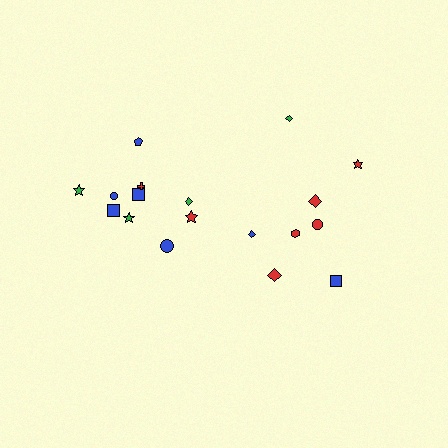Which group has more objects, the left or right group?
The left group.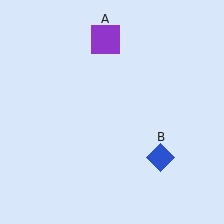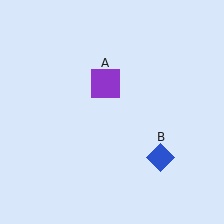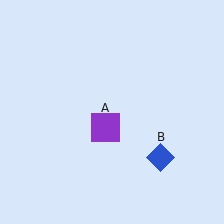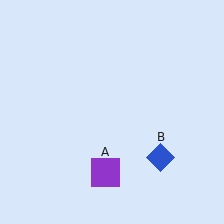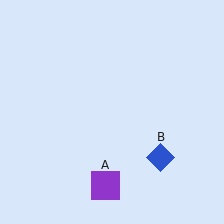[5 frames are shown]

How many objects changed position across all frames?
1 object changed position: purple square (object A).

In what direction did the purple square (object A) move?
The purple square (object A) moved down.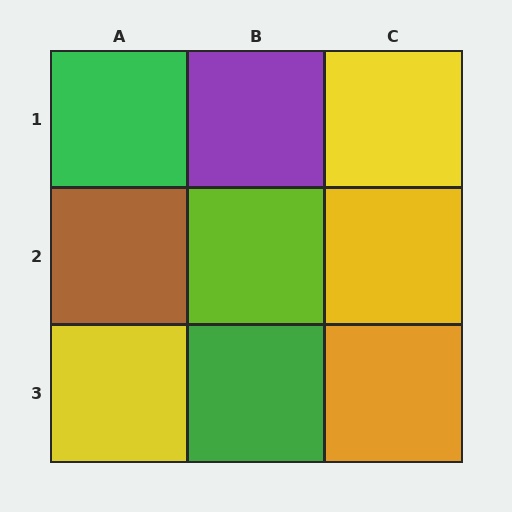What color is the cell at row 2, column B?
Lime.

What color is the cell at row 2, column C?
Yellow.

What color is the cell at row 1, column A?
Green.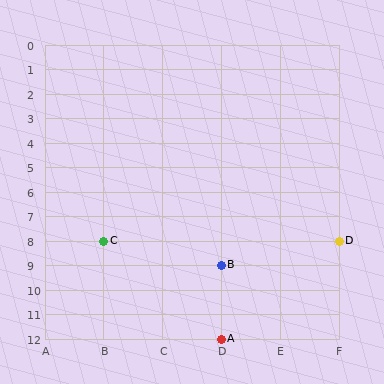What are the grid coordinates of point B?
Point B is at grid coordinates (D, 9).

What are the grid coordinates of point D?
Point D is at grid coordinates (F, 8).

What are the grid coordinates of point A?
Point A is at grid coordinates (D, 12).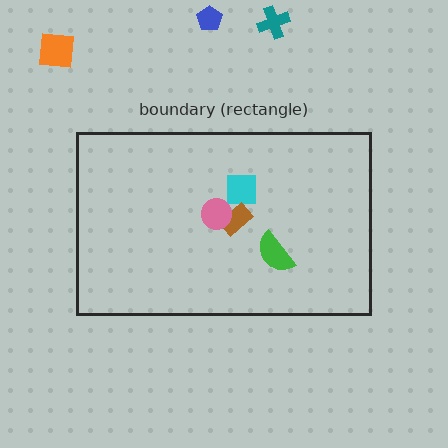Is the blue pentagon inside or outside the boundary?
Outside.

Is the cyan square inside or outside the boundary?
Inside.